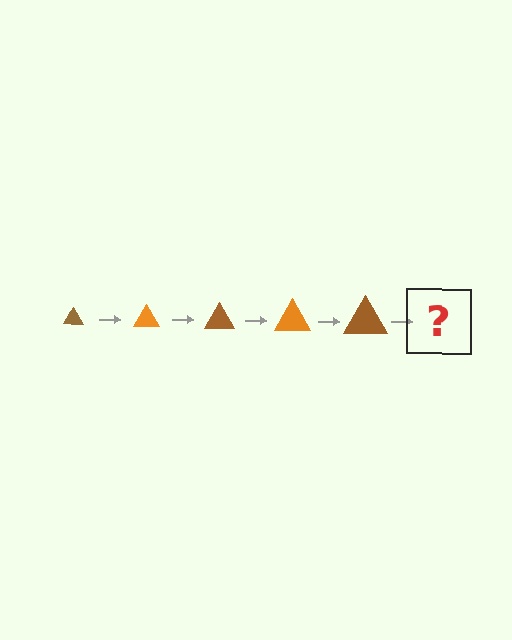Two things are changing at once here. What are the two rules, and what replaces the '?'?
The two rules are that the triangle grows larger each step and the color cycles through brown and orange. The '?' should be an orange triangle, larger than the previous one.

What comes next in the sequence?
The next element should be an orange triangle, larger than the previous one.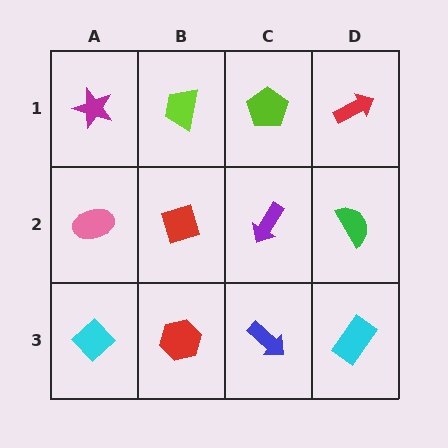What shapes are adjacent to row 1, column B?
A red diamond (row 2, column B), a magenta star (row 1, column A), a lime pentagon (row 1, column C).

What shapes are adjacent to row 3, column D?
A green semicircle (row 2, column D), a blue arrow (row 3, column C).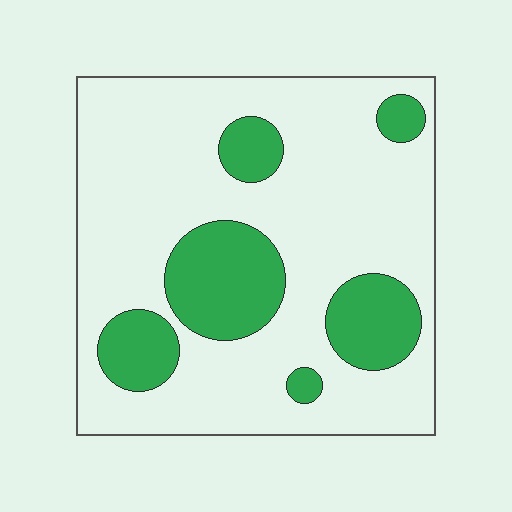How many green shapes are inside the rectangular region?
6.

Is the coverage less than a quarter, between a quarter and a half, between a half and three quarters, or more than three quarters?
Less than a quarter.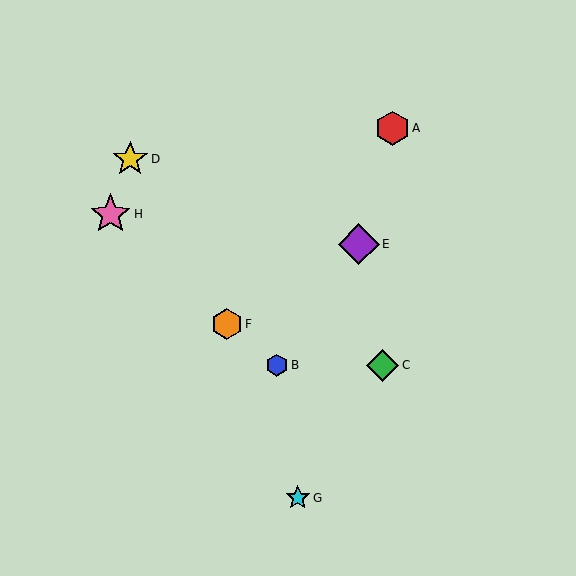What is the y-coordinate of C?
Object C is at y≈365.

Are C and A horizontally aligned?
No, C is at y≈365 and A is at y≈128.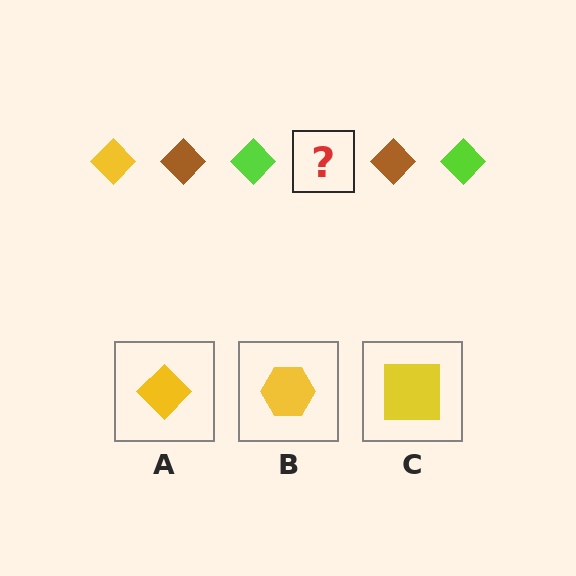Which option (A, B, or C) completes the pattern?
A.